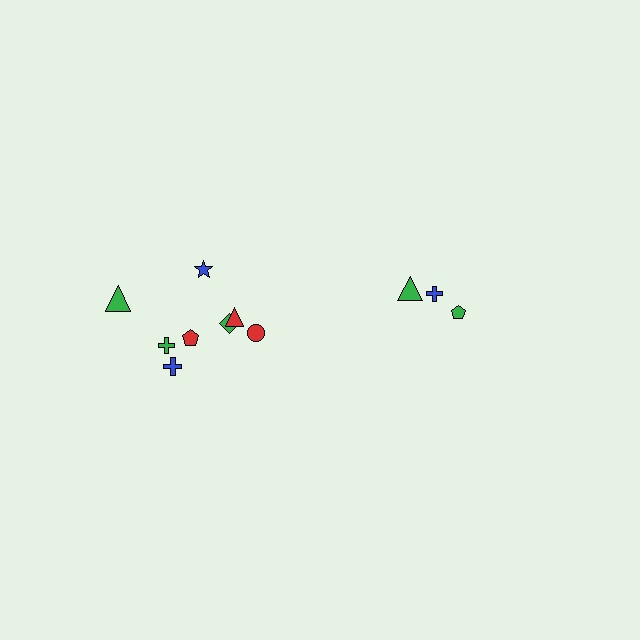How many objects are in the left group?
There are 8 objects.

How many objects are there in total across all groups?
There are 11 objects.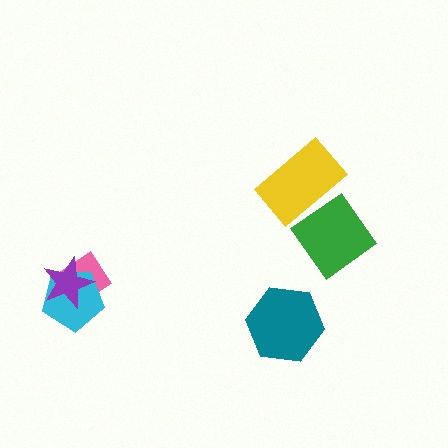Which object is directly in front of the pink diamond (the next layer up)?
The cyan pentagon is directly in front of the pink diamond.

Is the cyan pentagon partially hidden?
Yes, it is partially covered by another shape.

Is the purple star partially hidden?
No, no other shape covers it.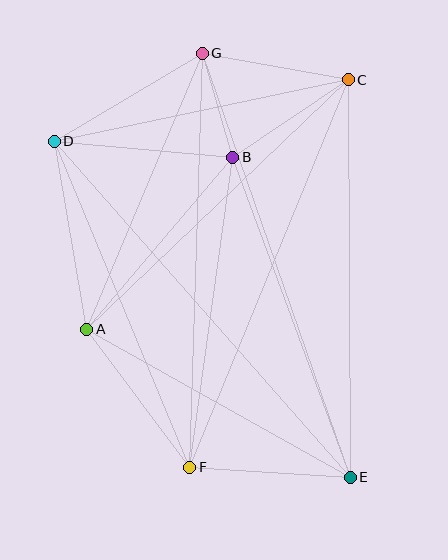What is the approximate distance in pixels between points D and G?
The distance between D and G is approximately 172 pixels.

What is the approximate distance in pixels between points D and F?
The distance between D and F is approximately 353 pixels.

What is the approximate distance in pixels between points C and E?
The distance between C and E is approximately 397 pixels.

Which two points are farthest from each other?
Points E and G are farthest from each other.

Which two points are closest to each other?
Points B and G are closest to each other.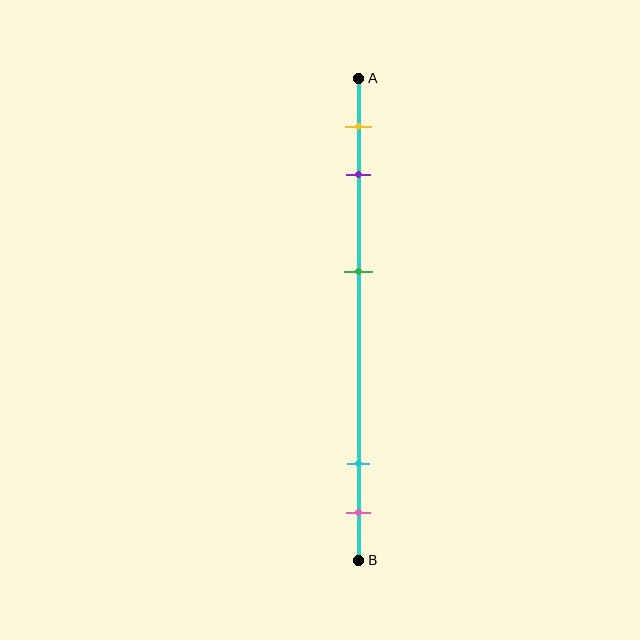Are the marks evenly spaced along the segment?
No, the marks are not evenly spaced.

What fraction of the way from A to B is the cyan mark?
The cyan mark is approximately 80% (0.8) of the way from A to B.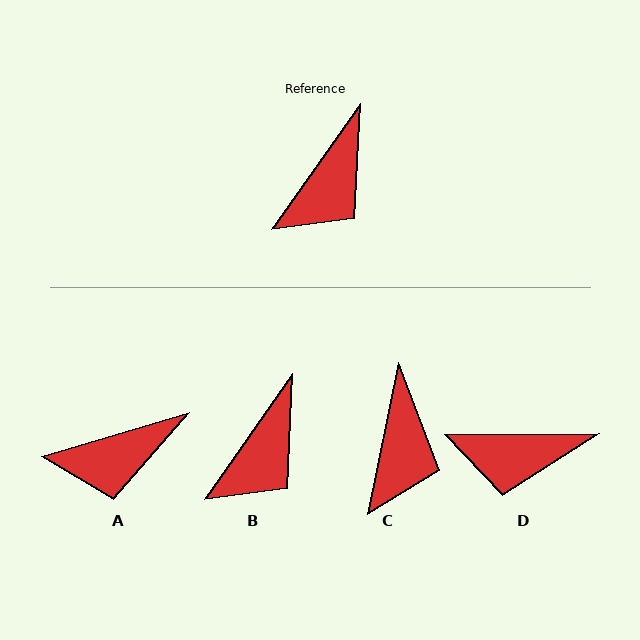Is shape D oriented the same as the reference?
No, it is off by about 55 degrees.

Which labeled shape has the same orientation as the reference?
B.